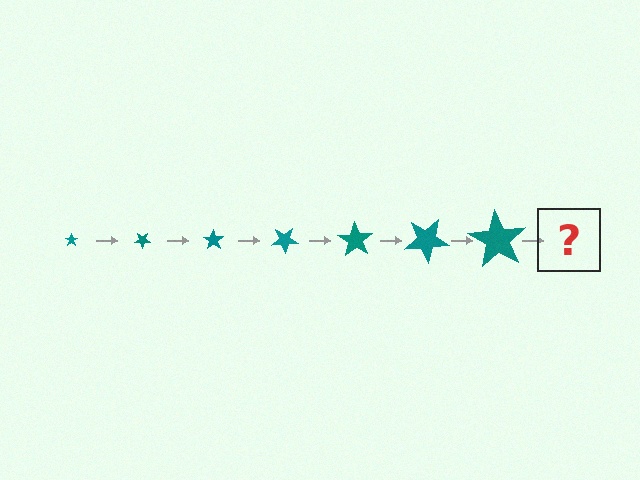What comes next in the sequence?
The next element should be a star, larger than the previous one and rotated 245 degrees from the start.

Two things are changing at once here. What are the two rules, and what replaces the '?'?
The two rules are that the star grows larger each step and it rotates 35 degrees each step. The '?' should be a star, larger than the previous one and rotated 245 degrees from the start.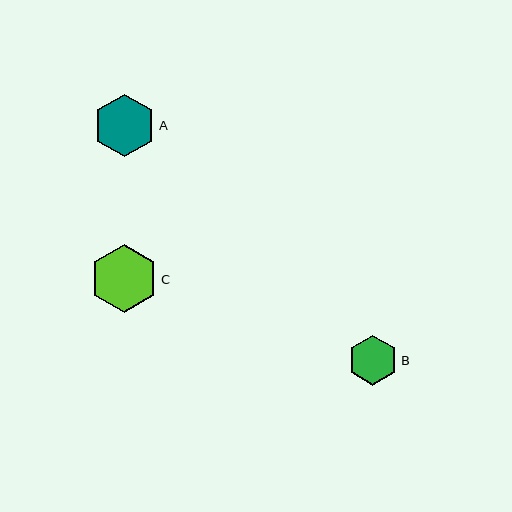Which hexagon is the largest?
Hexagon C is the largest with a size of approximately 68 pixels.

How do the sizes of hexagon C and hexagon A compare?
Hexagon C and hexagon A are approximately the same size.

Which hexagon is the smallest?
Hexagon B is the smallest with a size of approximately 50 pixels.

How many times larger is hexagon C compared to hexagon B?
Hexagon C is approximately 1.4 times the size of hexagon B.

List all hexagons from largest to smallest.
From largest to smallest: C, A, B.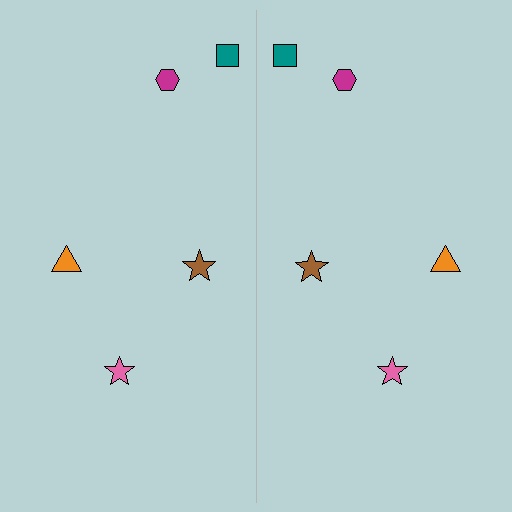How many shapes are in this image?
There are 10 shapes in this image.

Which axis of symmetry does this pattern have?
The pattern has a vertical axis of symmetry running through the center of the image.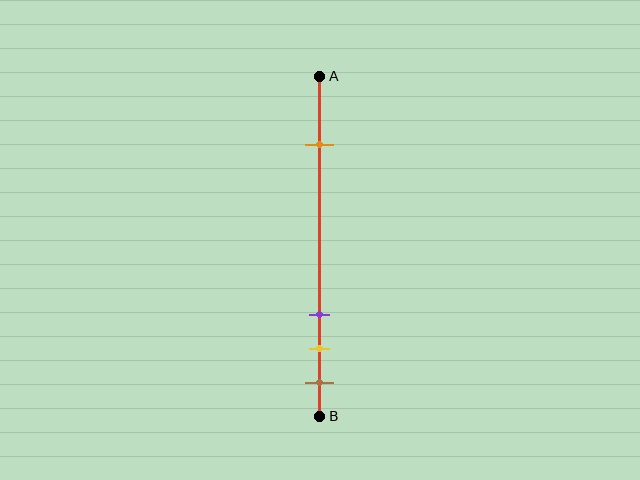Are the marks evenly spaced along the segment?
No, the marks are not evenly spaced.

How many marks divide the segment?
There are 4 marks dividing the segment.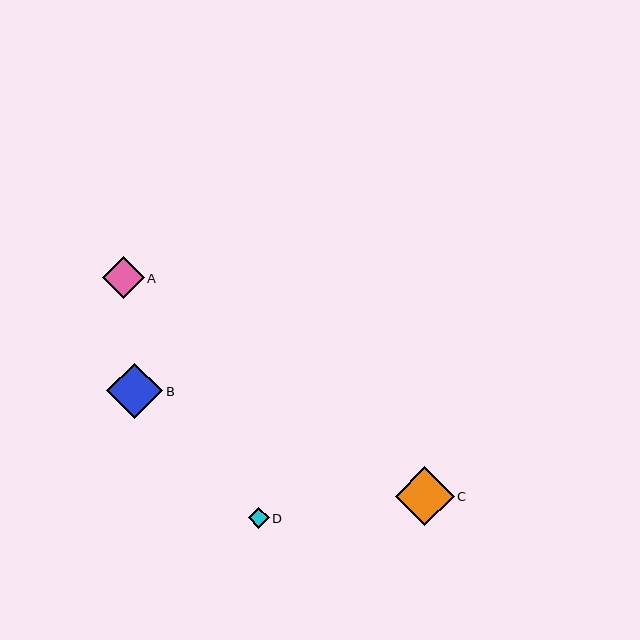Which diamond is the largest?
Diamond C is the largest with a size of approximately 59 pixels.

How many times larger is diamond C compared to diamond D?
Diamond C is approximately 2.8 times the size of diamond D.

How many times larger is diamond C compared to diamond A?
Diamond C is approximately 1.4 times the size of diamond A.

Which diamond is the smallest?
Diamond D is the smallest with a size of approximately 21 pixels.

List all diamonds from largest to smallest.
From largest to smallest: C, B, A, D.